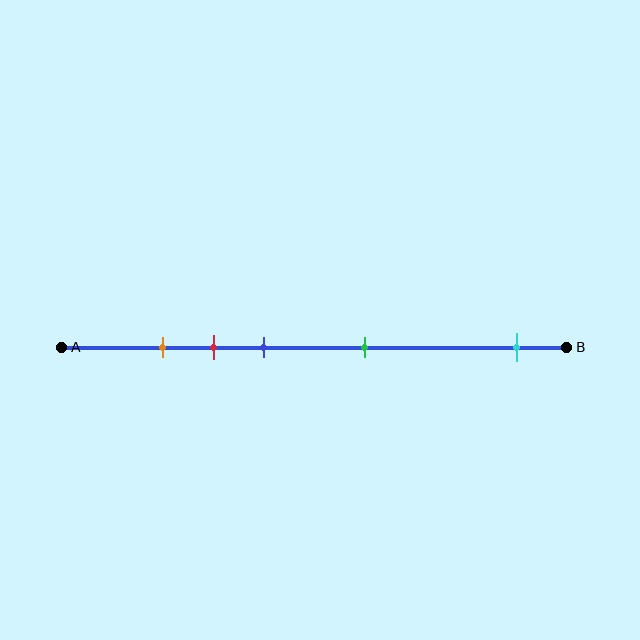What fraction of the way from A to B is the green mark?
The green mark is approximately 60% (0.6) of the way from A to B.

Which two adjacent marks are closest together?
The orange and red marks are the closest adjacent pair.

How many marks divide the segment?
There are 5 marks dividing the segment.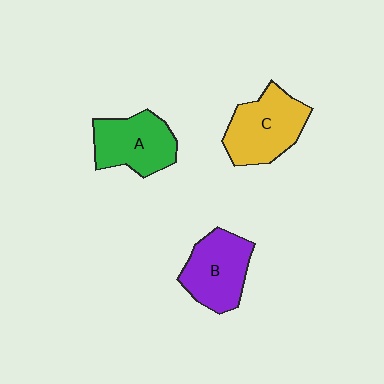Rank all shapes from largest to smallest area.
From largest to smallest: C (yellow), B (purple), A (green).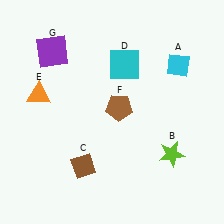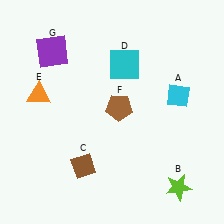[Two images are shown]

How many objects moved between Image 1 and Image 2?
2 objects moved between the two images.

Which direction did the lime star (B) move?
The lime star (B) moved down.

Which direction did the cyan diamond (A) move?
The cyan diamond (A) moved down.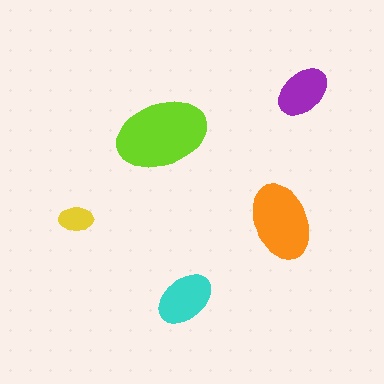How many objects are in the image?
There are 5 objects in the image.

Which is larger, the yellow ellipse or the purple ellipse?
The purple one.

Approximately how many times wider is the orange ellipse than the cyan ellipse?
About 1.5 times wider.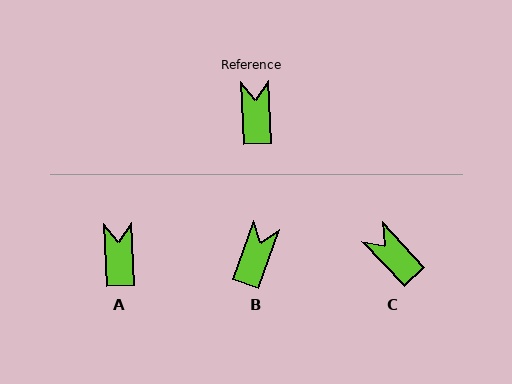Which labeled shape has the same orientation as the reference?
A.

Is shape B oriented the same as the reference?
No, it is off by about 22 degrees.